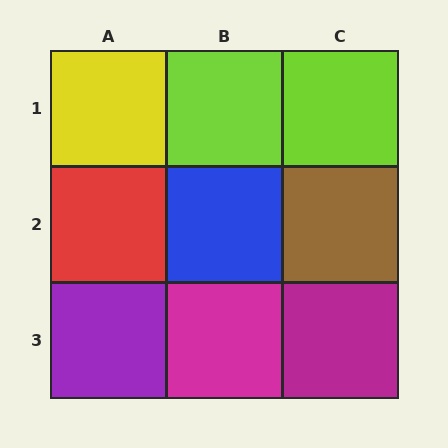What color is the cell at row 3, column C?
Magenta.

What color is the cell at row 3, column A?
Purple.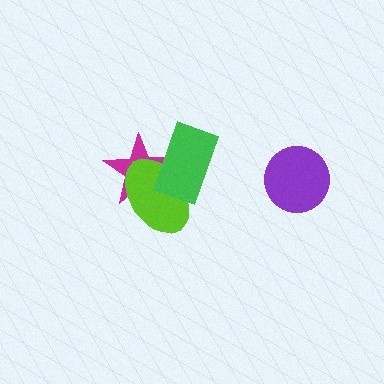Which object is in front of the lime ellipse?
The green rectangle is in front of the lime ellipse.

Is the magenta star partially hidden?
Yes, it is partially covered by another shape.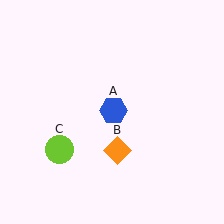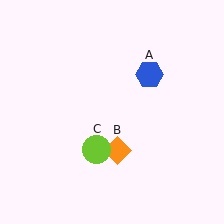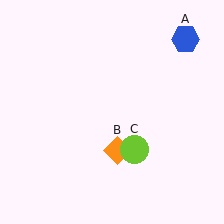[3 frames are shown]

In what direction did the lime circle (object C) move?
The lime circle (object C) moved right.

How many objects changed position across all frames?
2 objects changed position: blue hexagon (object A), lime circle (object C).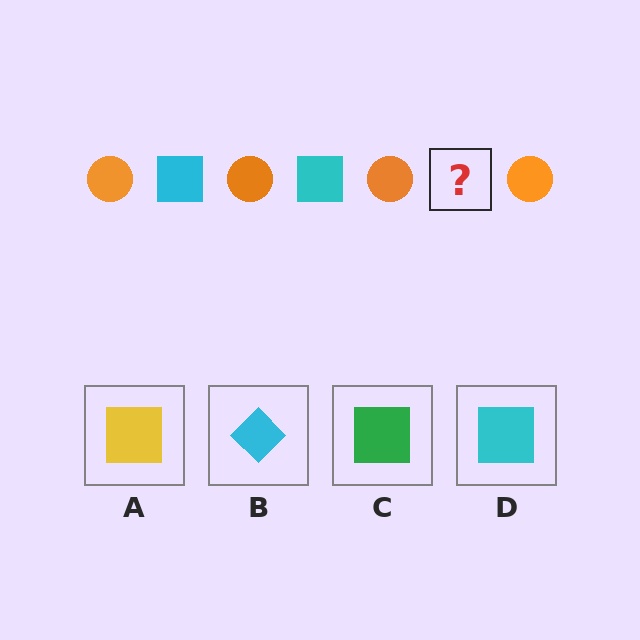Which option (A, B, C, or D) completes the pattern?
D.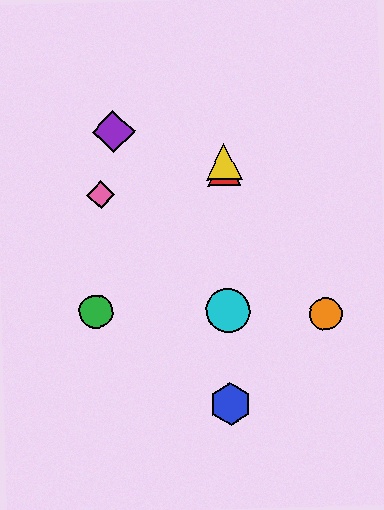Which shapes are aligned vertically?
The red triangle, the blue hexagon, the yellow triangle, the cyan circle are aligned vertically.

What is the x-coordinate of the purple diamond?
The purple diamond is at x≈113.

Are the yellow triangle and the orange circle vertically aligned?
No, the yellow triangle is at x≈224 and the orange circle is at x≈325.